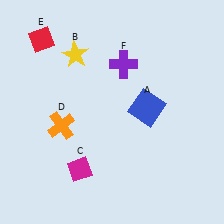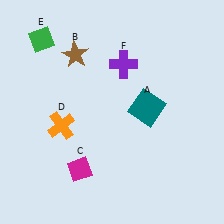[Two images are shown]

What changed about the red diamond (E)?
In Image 1, E is red. In Image 2, it changed to green.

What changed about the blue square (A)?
In Image 1, A is blue. In Image 2, it changed to teal.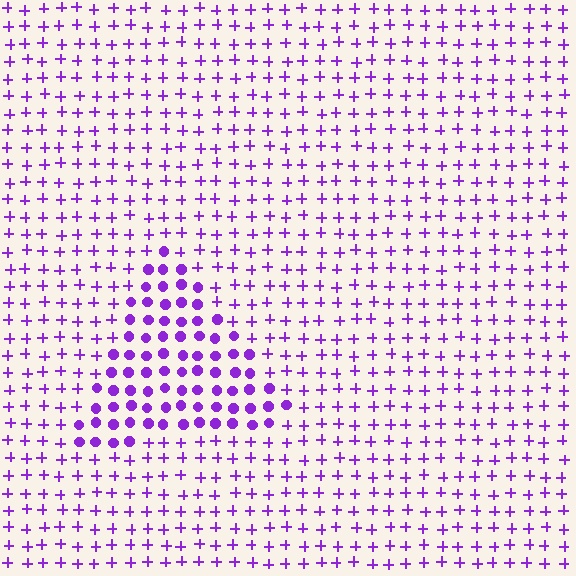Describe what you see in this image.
The image is filled with small purple elements arranged in a uniform grid. A triangle-shaped region contains circles, while the surrounding area contains plus signs. The boundary is defined purely by the change in element shape.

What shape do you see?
I see a triangle.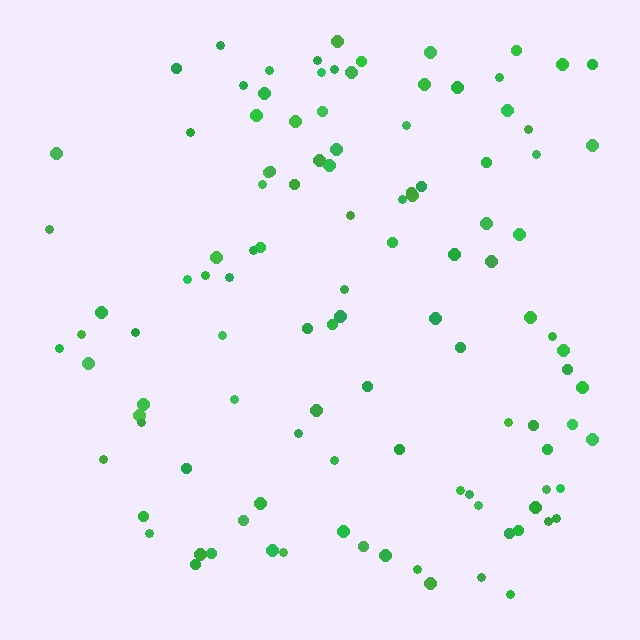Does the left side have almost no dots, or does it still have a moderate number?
Still a moderate number, just noticeably fewer than the right.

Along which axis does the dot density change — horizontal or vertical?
Horizontal.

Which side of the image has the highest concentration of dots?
The right.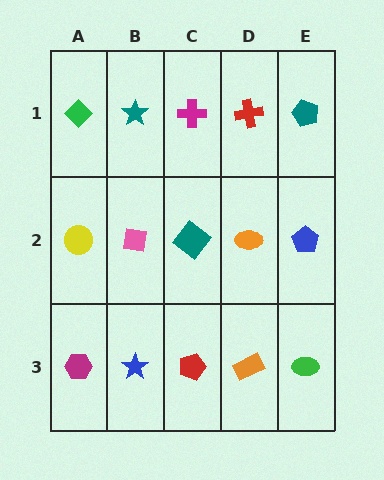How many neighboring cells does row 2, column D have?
4.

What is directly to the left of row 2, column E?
An orange ellipse.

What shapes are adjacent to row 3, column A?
A yellow circle (row 2, column A), a blue star (row 3, column B).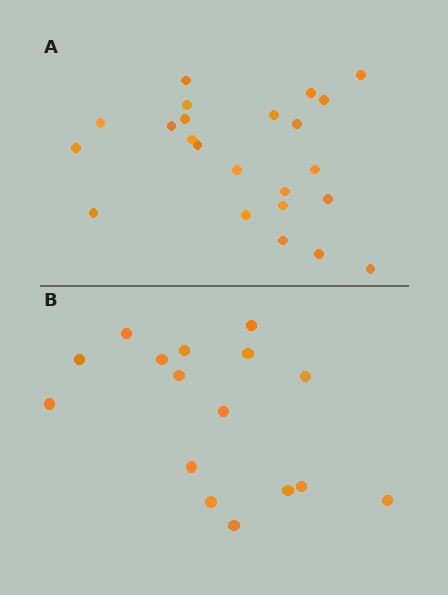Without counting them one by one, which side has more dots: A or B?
Region A (the top region) has more dots.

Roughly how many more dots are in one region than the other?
Region A has roughly 8 or so more dots than region B.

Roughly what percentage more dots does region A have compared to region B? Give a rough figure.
About 45% more.